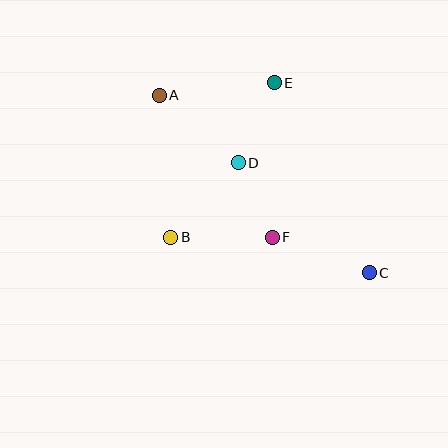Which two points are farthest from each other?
Points A and C are farthest from each other.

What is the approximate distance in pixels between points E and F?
The distance between E and F is approximately 155 pixels.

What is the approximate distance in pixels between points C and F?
The distance between C and F is approximately 103 pixels.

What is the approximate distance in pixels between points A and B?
The distance between A and B is approximately 143 pixels.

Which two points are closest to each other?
Points D and F are closest to each other.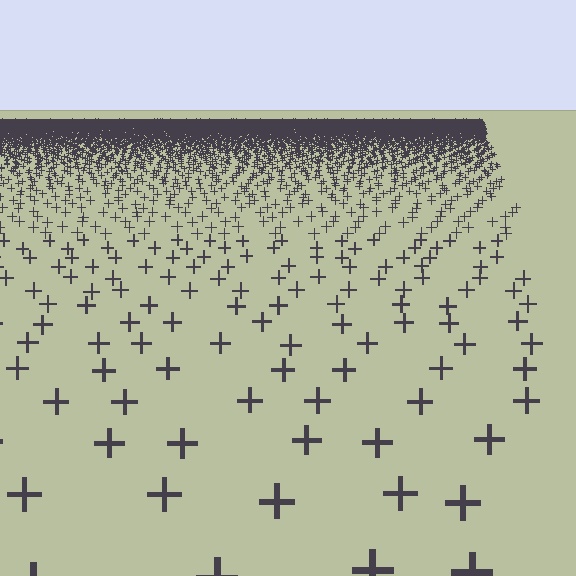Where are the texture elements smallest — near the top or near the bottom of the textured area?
Near the top.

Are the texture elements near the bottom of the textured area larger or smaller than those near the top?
Larger. Near the bottom, elements are closer to the viewer and appear at a bigger on-screen size.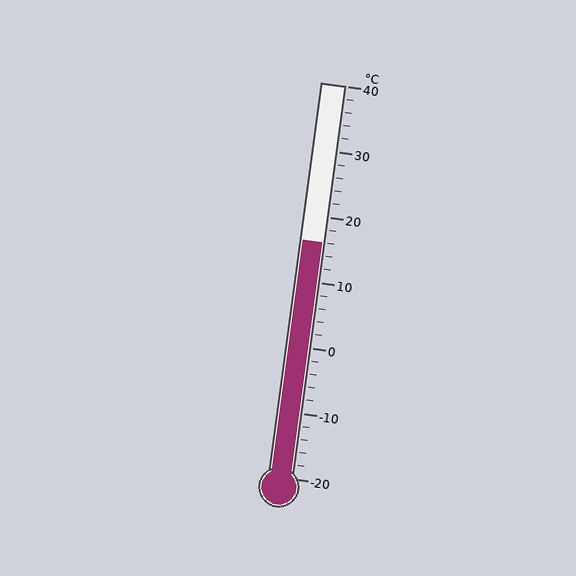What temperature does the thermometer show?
The thermometer shows approximately 16°C.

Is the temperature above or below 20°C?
The temperature is below 20°C.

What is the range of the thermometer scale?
The thermometer scale ranges from -20°C to 40°C.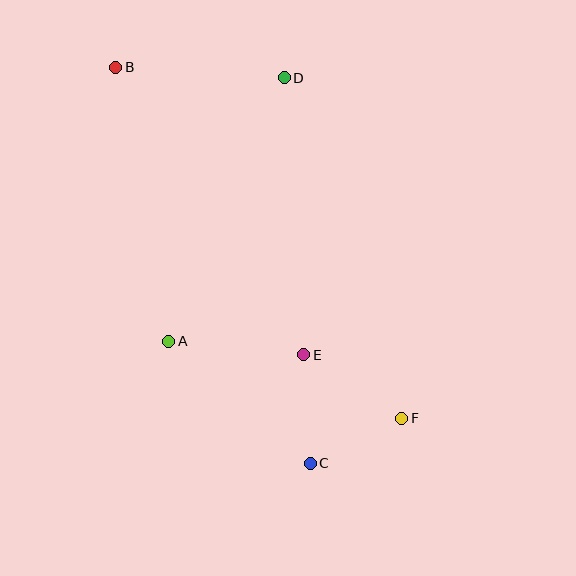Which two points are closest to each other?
Points C and F are closest to each other.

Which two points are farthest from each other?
Points B and F are farthest from each other.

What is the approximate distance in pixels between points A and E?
The distance between A and E is approximately 135 pixels.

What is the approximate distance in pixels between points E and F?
The distance between E and F is approximately 117 pixels.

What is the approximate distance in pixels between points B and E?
The distance between B and E is approximately 343 pixels.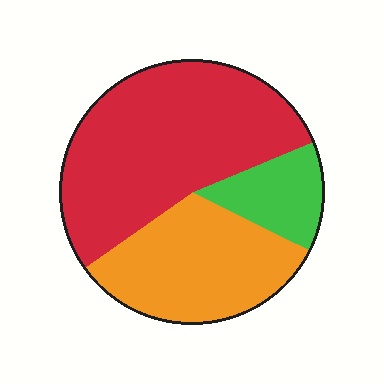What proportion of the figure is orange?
Orange takes up about one third (1/3) of the figure.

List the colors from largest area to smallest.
From largest to smallest: red, orange, green.